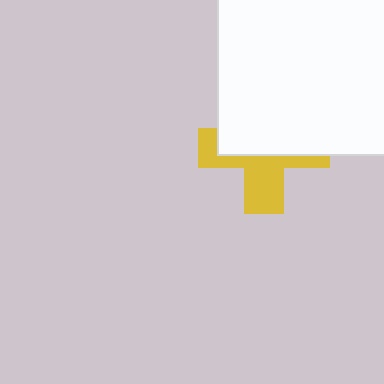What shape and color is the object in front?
The object in front is a white square.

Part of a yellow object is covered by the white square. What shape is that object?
It is a cross.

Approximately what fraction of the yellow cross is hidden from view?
Roughly 56% of the yellow cross is hidden behind the white square.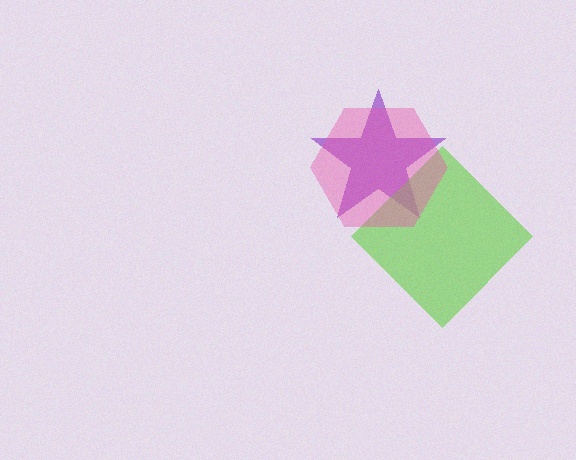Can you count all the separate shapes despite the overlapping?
Yes, there are 3 separate shapes.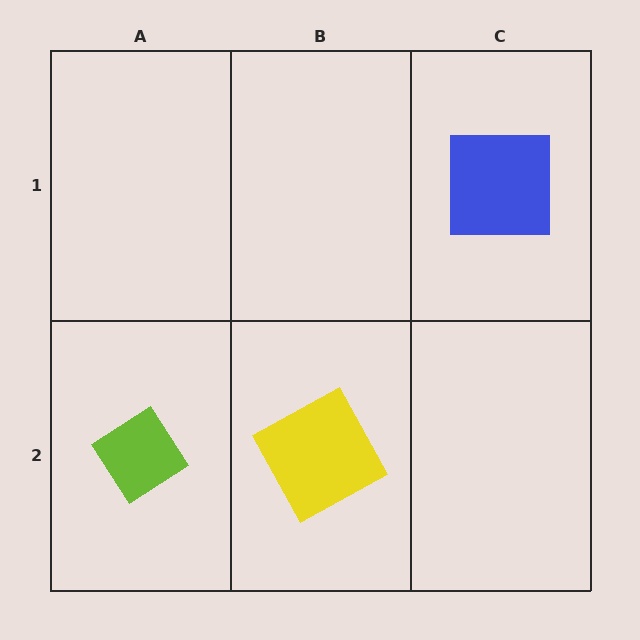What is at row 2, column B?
A yellow square.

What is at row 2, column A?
A lime diamond.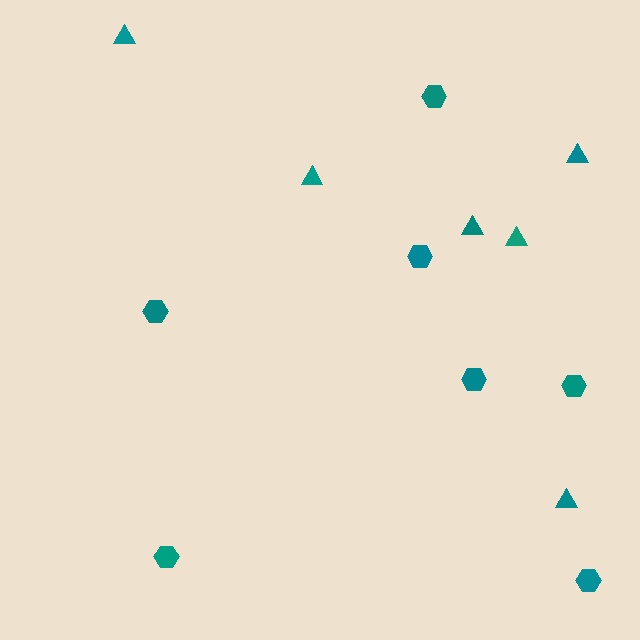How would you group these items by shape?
There are 2 groups: one group of triangles (6) and one group of hexagons (7).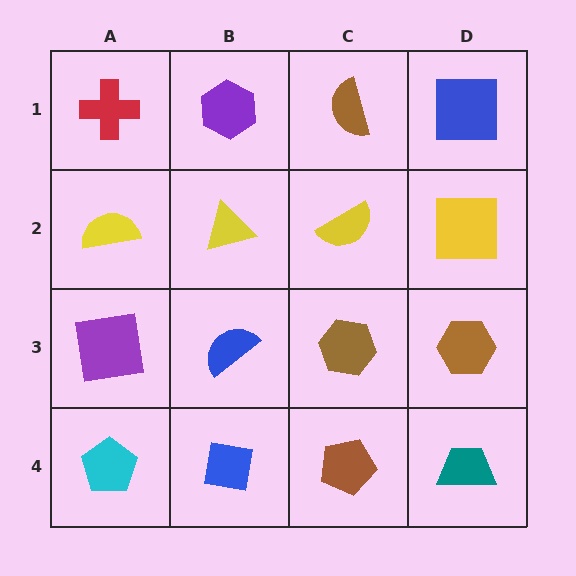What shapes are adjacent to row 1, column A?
A yellow semicircle (row 2, column A), a purple hexagon (row 1, column B).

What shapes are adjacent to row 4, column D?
A brown hexagon (row 3, column D), a brown pentagon (row 4, column C).